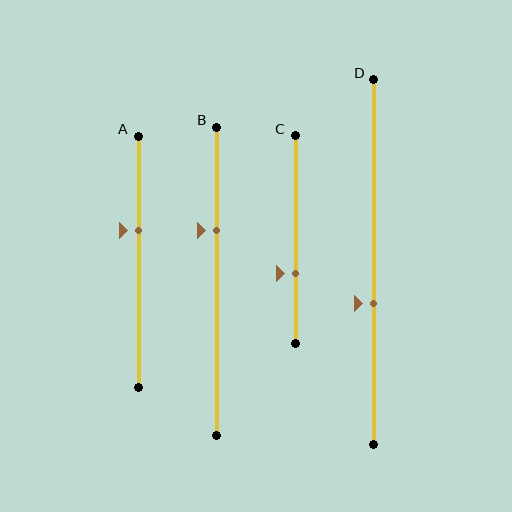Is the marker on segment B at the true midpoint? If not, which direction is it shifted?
No, the marker on segment B is shifted upward by about 17% of the segment length.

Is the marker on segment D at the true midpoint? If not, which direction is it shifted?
No, the marker on segment D is shifted downward by about 11% of the segment length.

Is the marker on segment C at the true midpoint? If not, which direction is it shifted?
No, the marker on segment C is shifted downward by about 16% of the segment length.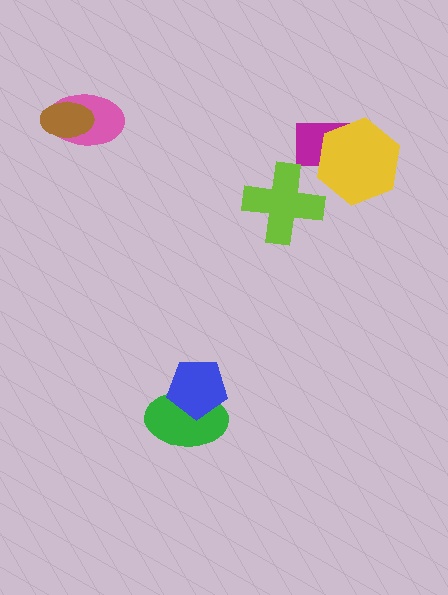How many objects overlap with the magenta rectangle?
1 object overlaps with the magenta rectangle.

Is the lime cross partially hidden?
No, no other shape covers it.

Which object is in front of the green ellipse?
The blue pentagon is in front of the green ellipse.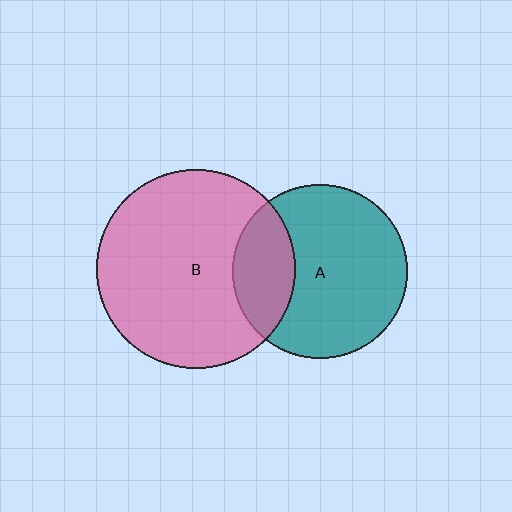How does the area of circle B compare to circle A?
Approximately 1.3 times.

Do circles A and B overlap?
Yes.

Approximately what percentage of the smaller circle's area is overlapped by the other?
Approximately 25%.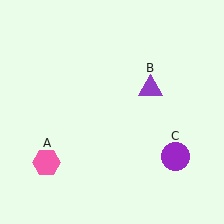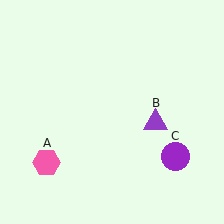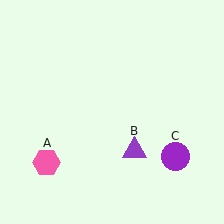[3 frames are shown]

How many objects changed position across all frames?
1 object changed position: purple triangle (object B).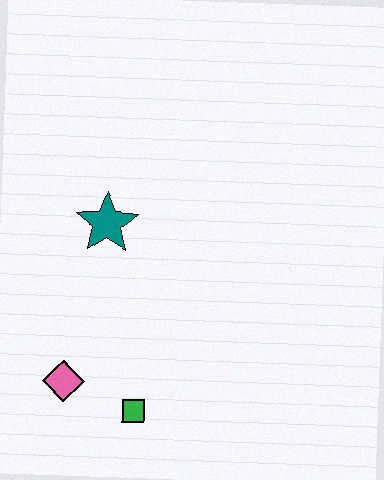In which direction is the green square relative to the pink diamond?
The green square is to the right of the pink diamond.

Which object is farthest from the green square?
The teal star is farthest from the green square.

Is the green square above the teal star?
No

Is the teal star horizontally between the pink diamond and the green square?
Yes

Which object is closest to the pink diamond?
The green square is closest to the pink diamond.